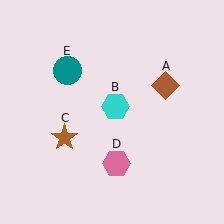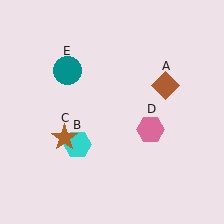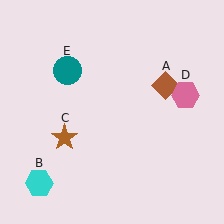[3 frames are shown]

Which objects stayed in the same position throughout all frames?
Brown diamond (object A) and brown star (object C) and teal circle (object E) remained stationary.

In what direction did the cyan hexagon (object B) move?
The cyan hexagon (object B) moved down and to the left.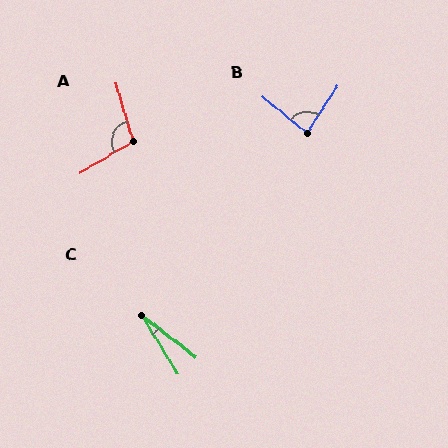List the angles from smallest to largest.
C (21°), B (84°), A (104°).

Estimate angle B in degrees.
Approximately 84 degrees.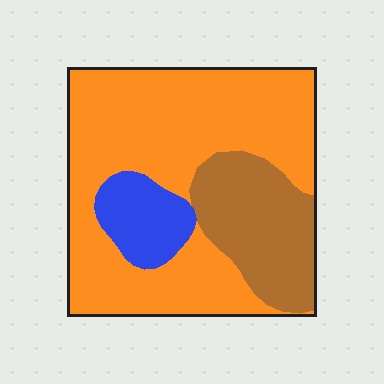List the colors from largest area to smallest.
From largest to smallest: orange, brown, blue.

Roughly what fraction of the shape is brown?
Brown covers 23% of the shape.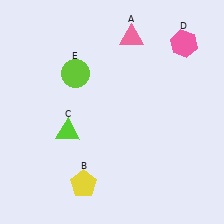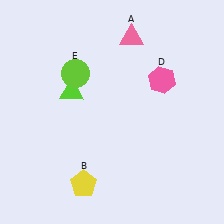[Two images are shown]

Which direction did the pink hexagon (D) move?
The pink hexagon (D) moved down.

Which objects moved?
The objects that moved are: the lime triangle (C), the pink hexagon (D).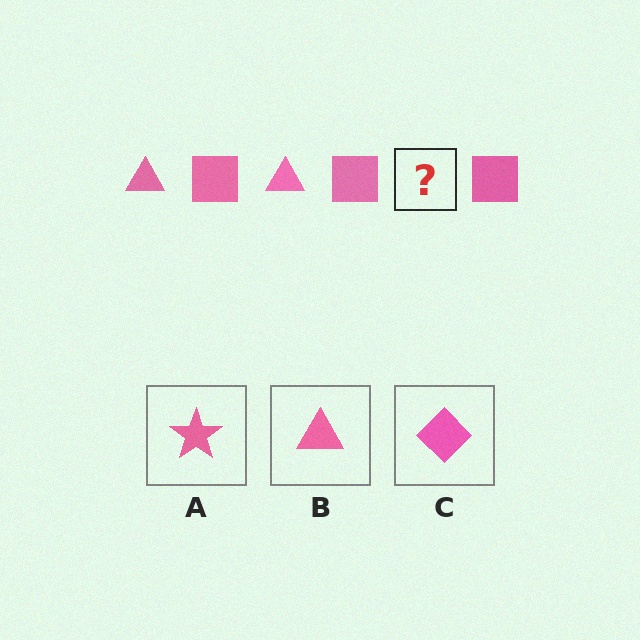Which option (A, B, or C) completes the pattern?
B.